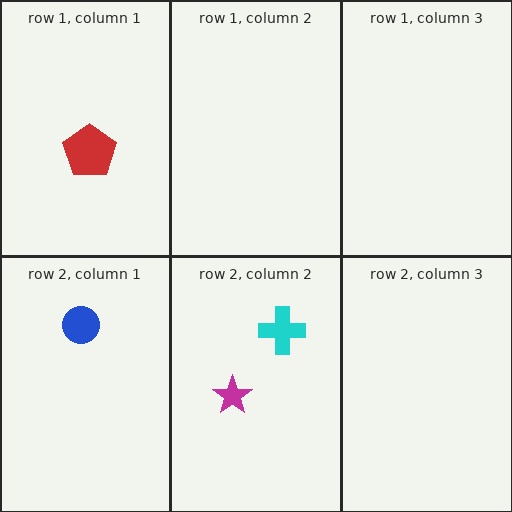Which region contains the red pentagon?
The row 1, column 1 region.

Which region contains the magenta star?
The row 2, column 2 region.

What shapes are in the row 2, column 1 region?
The blue circle.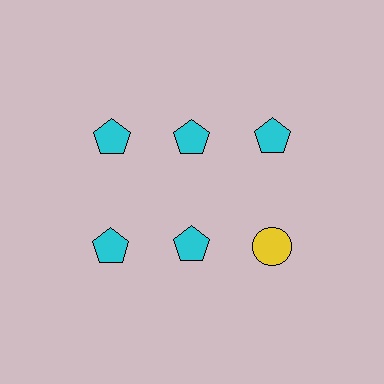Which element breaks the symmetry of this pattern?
The yellow circle in the second row, center column breaks the symmetry. All other shapes are cyan pentagons.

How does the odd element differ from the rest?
It differs in both color (yellow instead of cyan) and shape (circle instead of pentagon).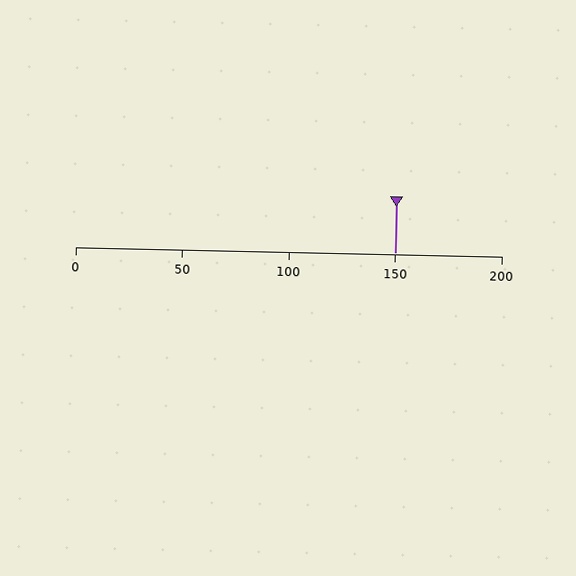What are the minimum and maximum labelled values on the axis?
The axis runs from 0 to 200.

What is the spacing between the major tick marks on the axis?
The major ticks are spaced 50 apart.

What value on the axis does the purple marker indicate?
The marker indicates approximately 150.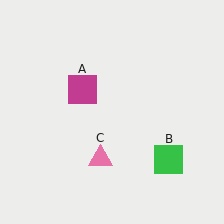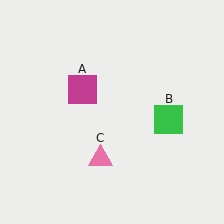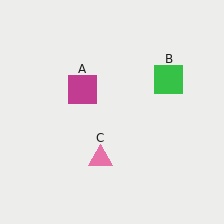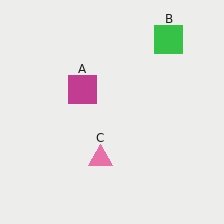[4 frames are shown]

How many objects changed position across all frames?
1 object changed position: green square (object B).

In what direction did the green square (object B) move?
The green square (object B) moved up.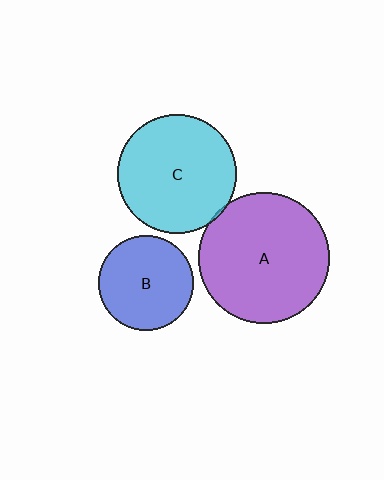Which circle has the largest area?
Circle A (purple).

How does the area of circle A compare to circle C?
Approximately 1.2 times.